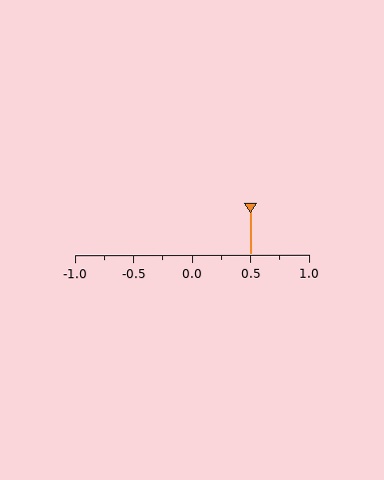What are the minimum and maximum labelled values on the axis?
The axis runs from -1.0 to 1.0.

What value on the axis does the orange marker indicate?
The marker indicates approximately 0.5.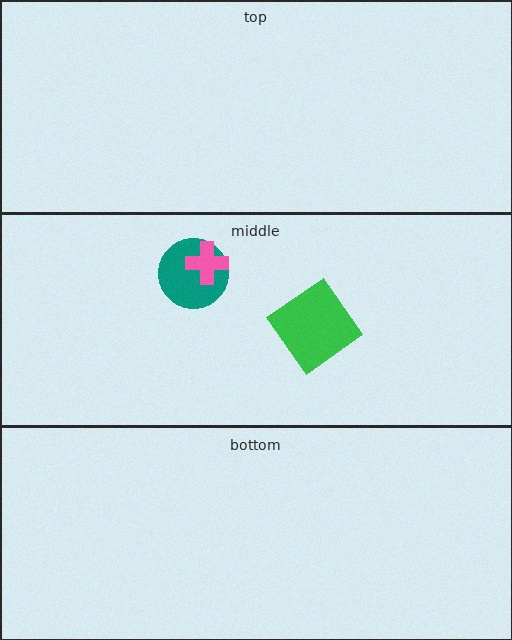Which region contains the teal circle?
The middle region.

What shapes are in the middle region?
The teal circle, the green diamond, the pink cross.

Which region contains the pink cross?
The middle region.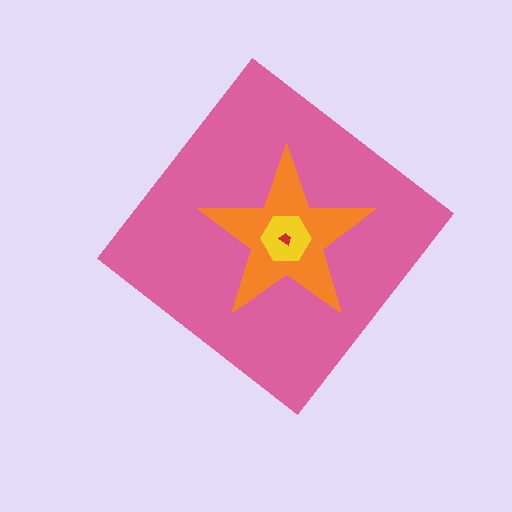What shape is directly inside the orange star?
The yellow hexagon.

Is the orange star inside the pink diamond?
Yes.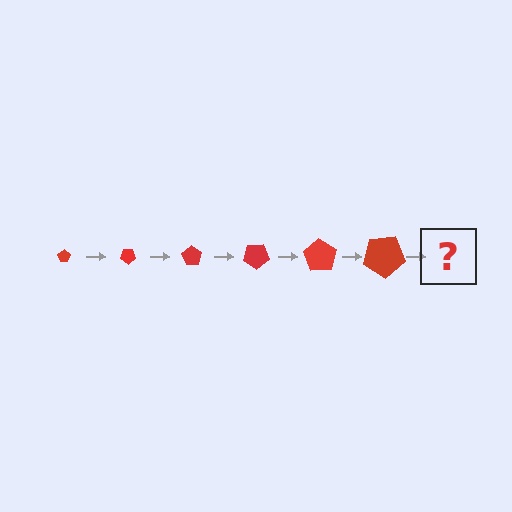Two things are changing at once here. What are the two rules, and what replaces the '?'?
The two rules are that the pentagon grows larger each step and it rotates 35 degrees each step. The '?' should be a pentagon, larger than the previous one and rotated 210 degrees from the start.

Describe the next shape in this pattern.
It should be a pentagon, larger than the previous one and rotated 210 degrees from the start.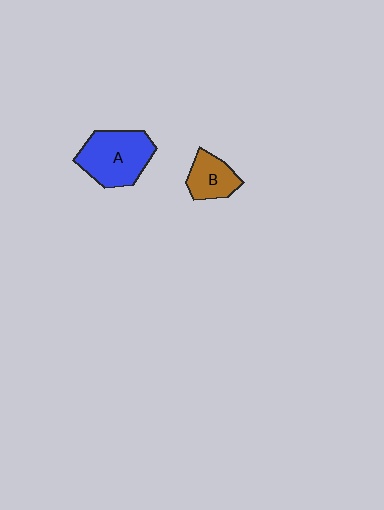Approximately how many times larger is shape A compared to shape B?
Approximately 1.8 times.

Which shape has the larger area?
Shape A (blue).